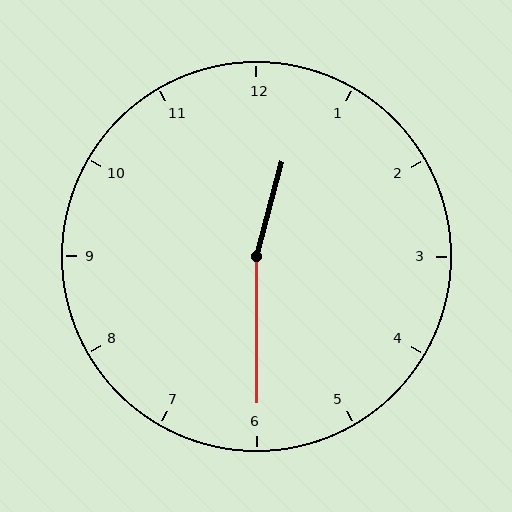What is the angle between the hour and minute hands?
Approximately 165 degrees.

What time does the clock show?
12:30.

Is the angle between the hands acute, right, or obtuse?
It is obtuse.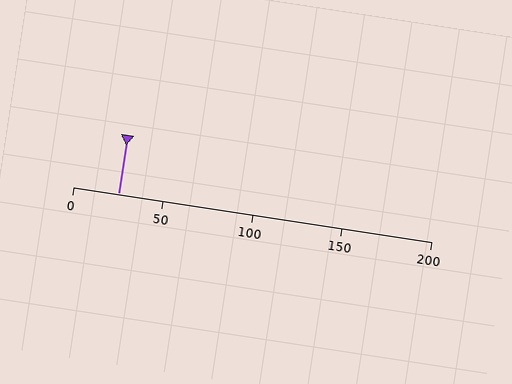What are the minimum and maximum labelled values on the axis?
The axis runs from 0 to 200.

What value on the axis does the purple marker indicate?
The marker indicates approximately 25.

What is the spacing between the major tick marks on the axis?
The major ticks are spaced 50 apart.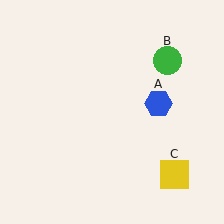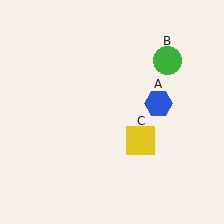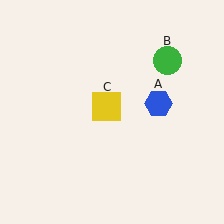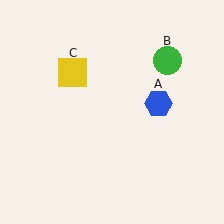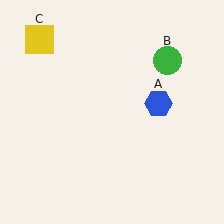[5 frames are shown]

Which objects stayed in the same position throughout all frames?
Blue hexagon (object A) and green circle (object B) remained stationary.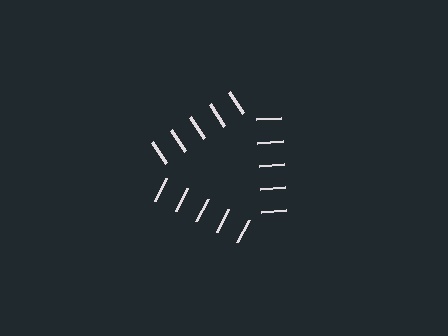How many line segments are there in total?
15 — 5 along each of the 3 edges.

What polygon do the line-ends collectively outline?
An illusory triangle — the line segments terminate on its edges but no continuous stroke is drawn.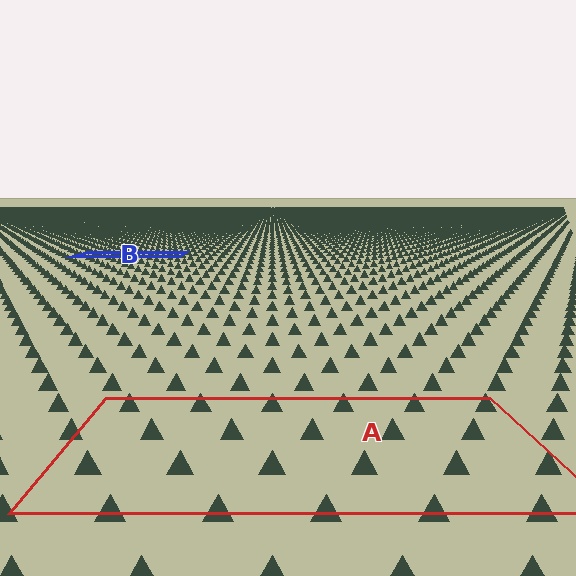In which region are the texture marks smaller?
The texture marks are smaller in region B, because it is farther away.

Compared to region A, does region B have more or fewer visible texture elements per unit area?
Region B has more texture elements per unit area — they are packed more densely because it is farther away.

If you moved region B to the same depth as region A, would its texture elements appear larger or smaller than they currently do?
They would appear larger. At a closer depth, the same texture elements are projected at a bigger on-screen size.